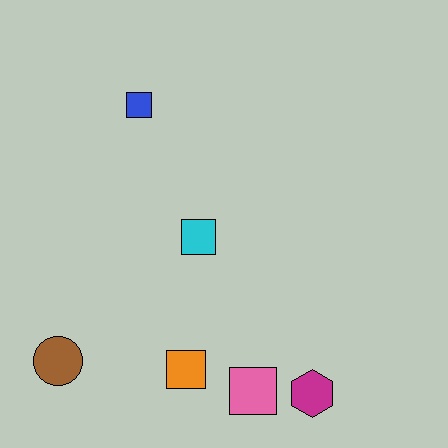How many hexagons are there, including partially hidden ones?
There is 1 hexagon.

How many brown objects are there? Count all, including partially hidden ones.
There is 1 brown object.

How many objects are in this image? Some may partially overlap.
There are 6 objects.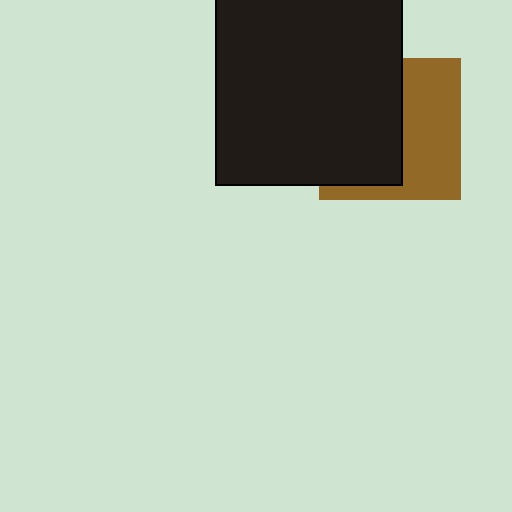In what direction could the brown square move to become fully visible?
The brown square could move right. That would shift it out from behind the black rectangle entirely.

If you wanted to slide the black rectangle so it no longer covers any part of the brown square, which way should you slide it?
Slide it left — that is the most direct way to separate the two shapes.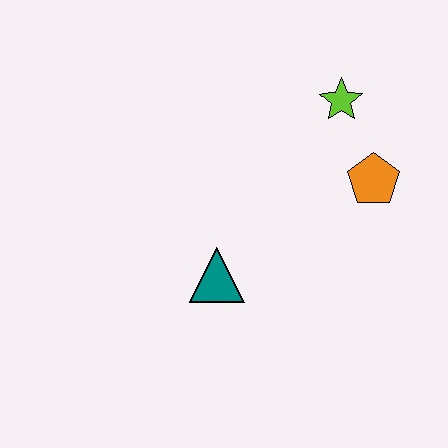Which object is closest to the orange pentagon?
The lime star is closest to the orange pentagon.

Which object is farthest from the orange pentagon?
The teal triangle is farthest from the orange pentagon.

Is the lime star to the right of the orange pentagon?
No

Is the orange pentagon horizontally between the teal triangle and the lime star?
No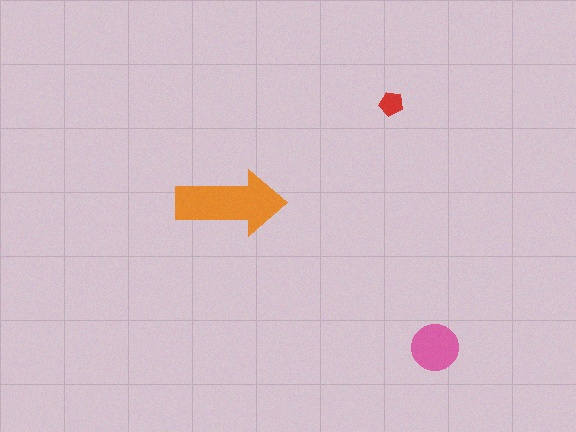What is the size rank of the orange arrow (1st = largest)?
1st.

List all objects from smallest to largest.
The red pentagon, the pink circle, the orange arrow.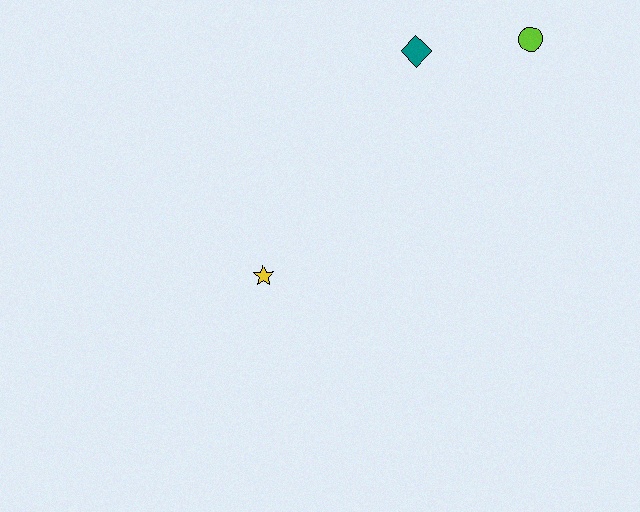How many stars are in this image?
There is 1 star.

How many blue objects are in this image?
There are no blue objects.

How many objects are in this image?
There are 3 objects.